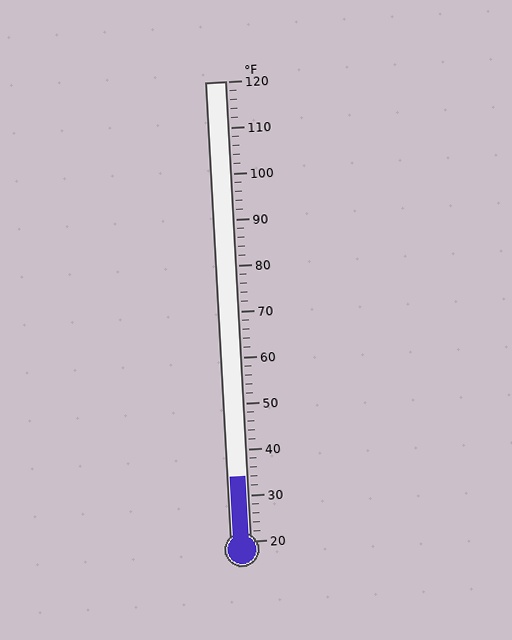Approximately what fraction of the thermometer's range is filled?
The thermometer is filled to approximately 15% of its range.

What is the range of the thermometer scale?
The thermometer scale ranges from 20°F to 120°F.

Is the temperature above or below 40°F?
The temperature is below 40°F.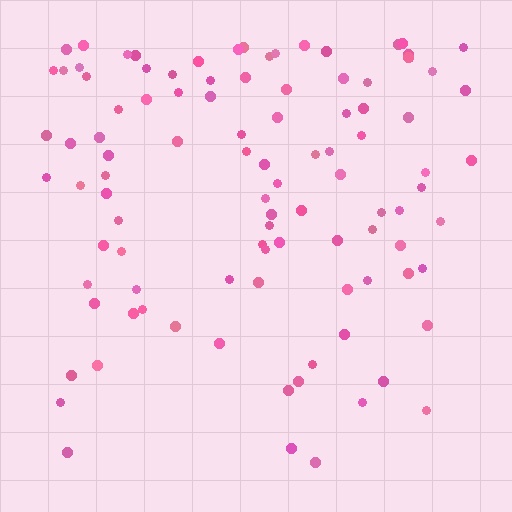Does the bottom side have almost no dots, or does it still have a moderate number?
Still a moderate number, just noticeably fewer than the top.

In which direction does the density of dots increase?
From bottom to top, with the top side densest.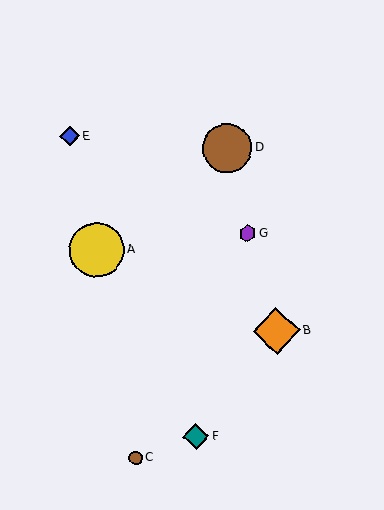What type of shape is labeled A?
Shape A is a yellow circle.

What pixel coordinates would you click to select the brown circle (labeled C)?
Click at (136, 458) to select the brown circle C.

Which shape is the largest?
The yellow circle (labeled A) is the largest.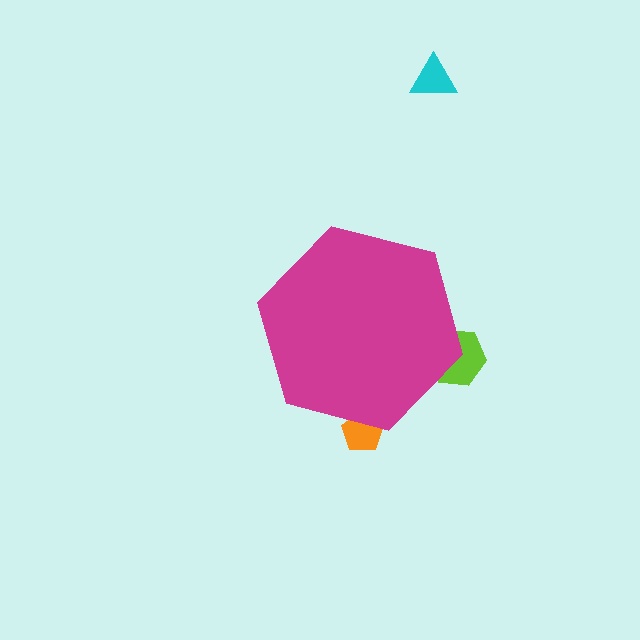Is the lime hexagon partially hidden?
Yes, the lime hexagon is partially hidden behind the magenta hexagon.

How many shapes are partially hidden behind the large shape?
2 shapes are partially hidden.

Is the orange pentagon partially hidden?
Yes, the orange pentagon is partially hidden behind the magenta hexagon.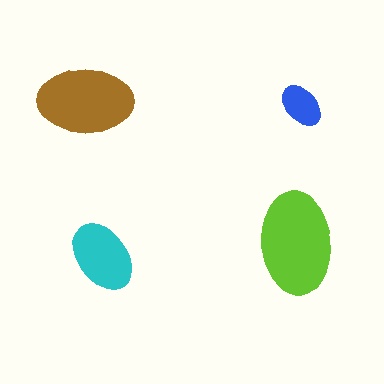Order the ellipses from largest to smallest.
the lime one, the brown one, the cyan one, the blue one.